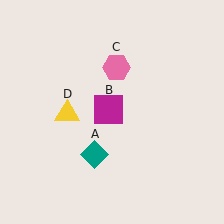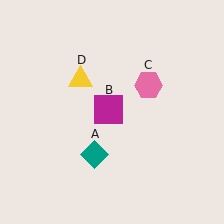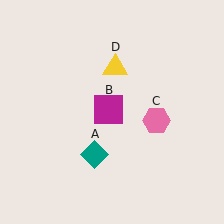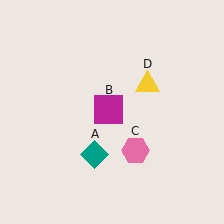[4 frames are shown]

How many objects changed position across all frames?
2 objects changed position: pink hexagon (object C), yellow triangle (object D).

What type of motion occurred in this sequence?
The pink hexagon (object C), yellow triangle (object D) rotated clockwise around the center of the scene.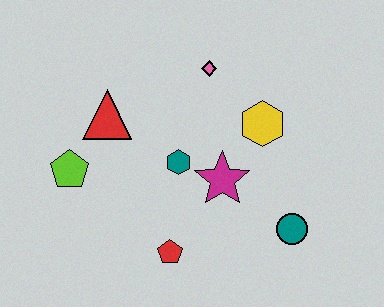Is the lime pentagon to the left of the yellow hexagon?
Yes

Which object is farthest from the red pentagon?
The pink diamond is farthest from the red pentagon.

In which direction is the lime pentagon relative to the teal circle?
The lime pentagon is to the left of the teal circle.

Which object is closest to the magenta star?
The teal hexagon is closest to the magenta star.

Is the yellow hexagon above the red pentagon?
Yes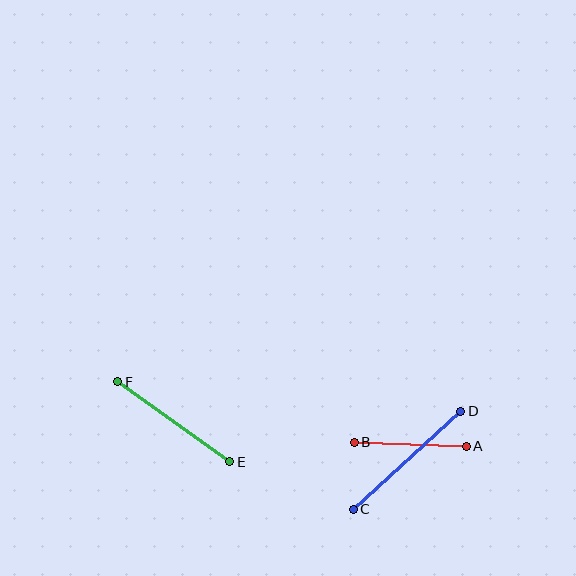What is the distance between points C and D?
The distance is approximately 146 pixels.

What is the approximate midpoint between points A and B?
The midpoint is at approximately (410, 444) pixels.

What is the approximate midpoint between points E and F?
The midpoint is at approximately (174, 422) pixels.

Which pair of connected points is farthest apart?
Points C and D are farthest apart.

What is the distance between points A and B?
The distance is approximately 112 pixels.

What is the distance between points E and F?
The distance is approximately 137 pixels.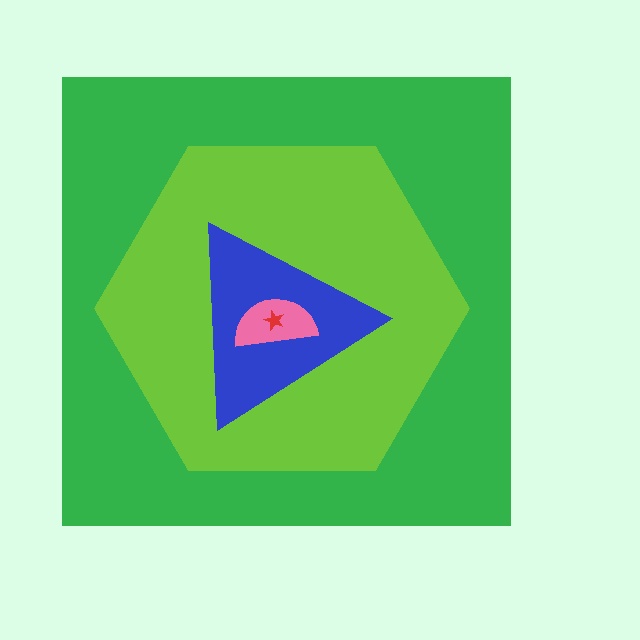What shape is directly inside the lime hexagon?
The blue triangle.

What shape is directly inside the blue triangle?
The pink semicircle.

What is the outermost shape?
The green square.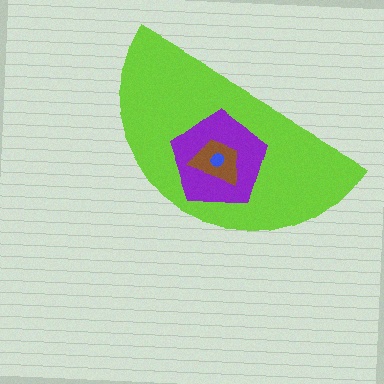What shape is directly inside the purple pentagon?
The brown trapezoid.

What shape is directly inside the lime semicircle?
The purple pentagon.